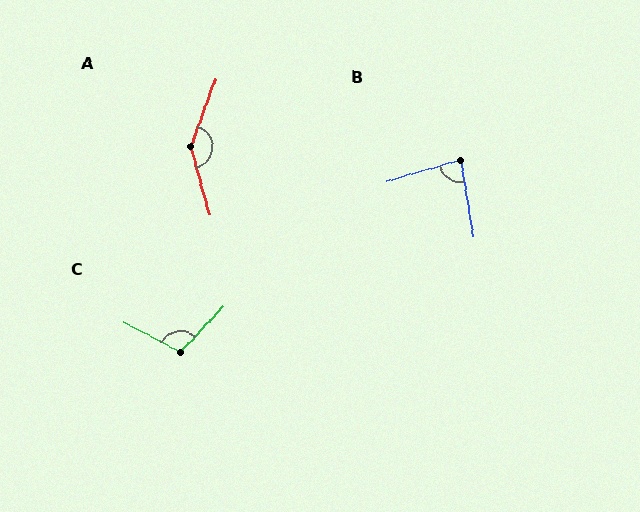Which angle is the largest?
A, at approximately 144 degrees.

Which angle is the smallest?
B, at approximately 83 degrees.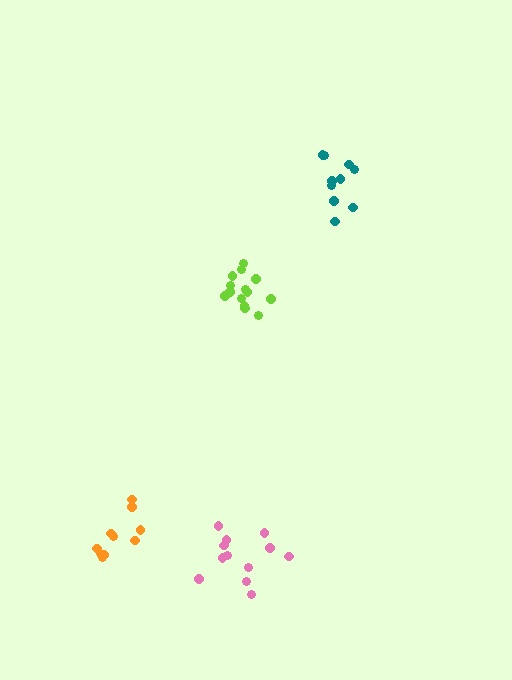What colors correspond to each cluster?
The clusters are colored: teal, lime, pink, orange.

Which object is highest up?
The teal cluster is topmost.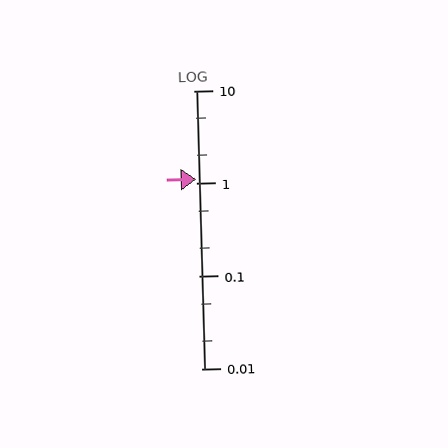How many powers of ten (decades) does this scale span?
The scale spans 3 decades, from 0.01 to 10.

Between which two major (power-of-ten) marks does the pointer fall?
The pointer is between 1 and 10.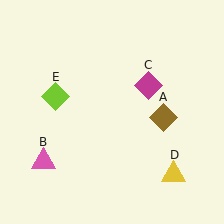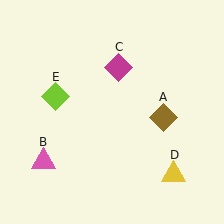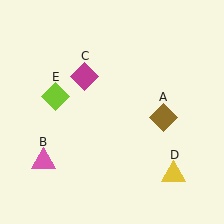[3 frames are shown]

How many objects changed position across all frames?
1 object changed position: magenta diamond (object C).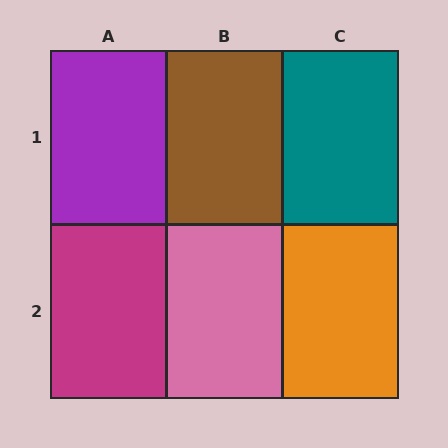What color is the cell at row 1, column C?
Teal.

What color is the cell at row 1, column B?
Brown.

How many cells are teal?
1 cell is teal.